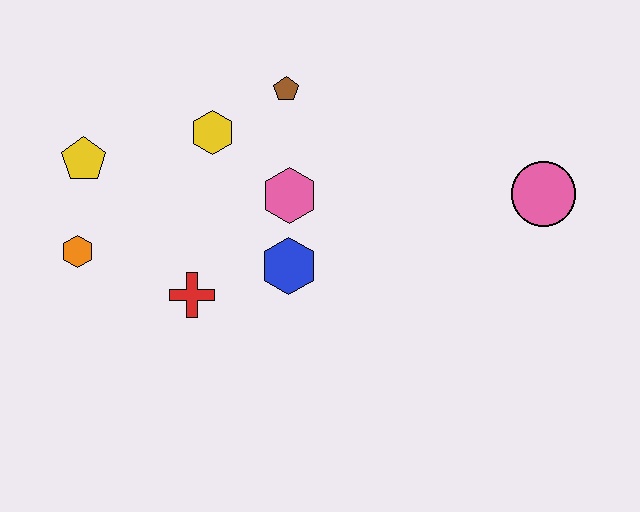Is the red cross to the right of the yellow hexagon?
No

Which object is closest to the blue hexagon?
The pink hexagon is closest to the blue hexagon.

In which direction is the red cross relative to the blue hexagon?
The red cross is to the left of the blue hexagon.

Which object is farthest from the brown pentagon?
The pink circle is farthest from the brown pentagon.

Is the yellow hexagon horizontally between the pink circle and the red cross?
Yes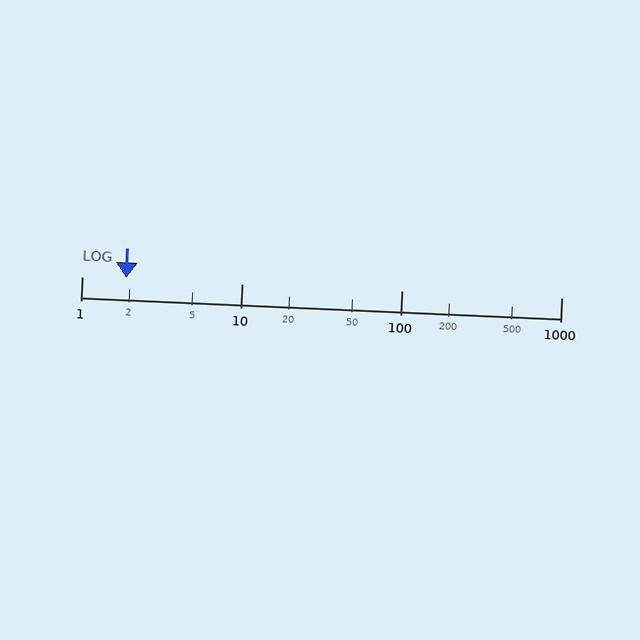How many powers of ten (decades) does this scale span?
The scale spans 3 decades, from 1 to 1000.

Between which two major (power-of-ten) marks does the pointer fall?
The pointer is between 1 and 10.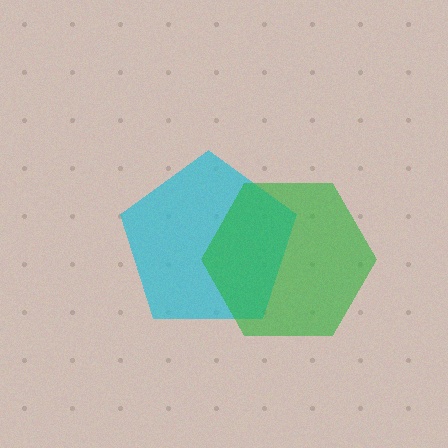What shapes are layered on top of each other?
The layered shapes are: a cyan pentagon, a green hexagon.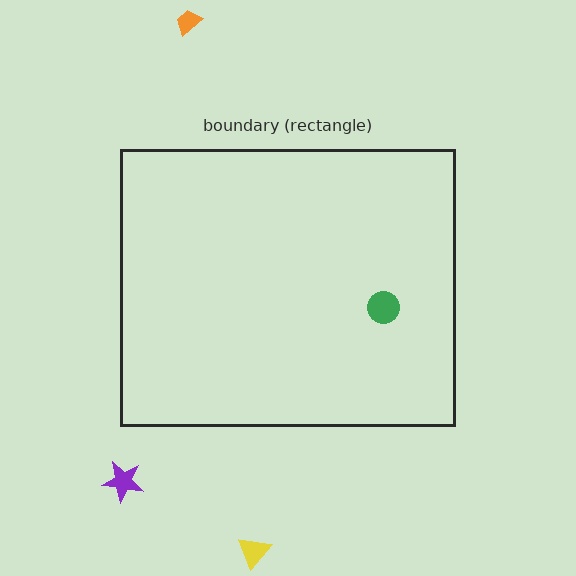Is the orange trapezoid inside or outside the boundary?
Outside.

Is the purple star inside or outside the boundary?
Outside.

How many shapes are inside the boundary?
1 inside, 3 outside.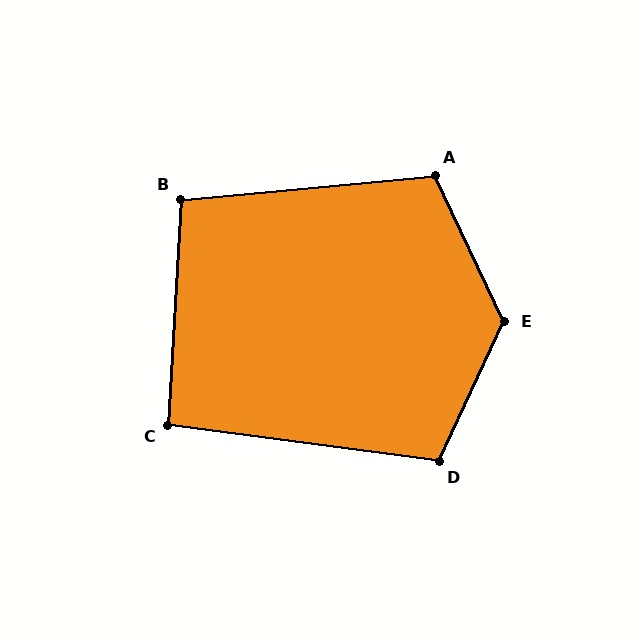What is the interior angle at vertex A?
Approximately 110 degrees (obtuse).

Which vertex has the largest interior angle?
E, at approximately 129 degrees.